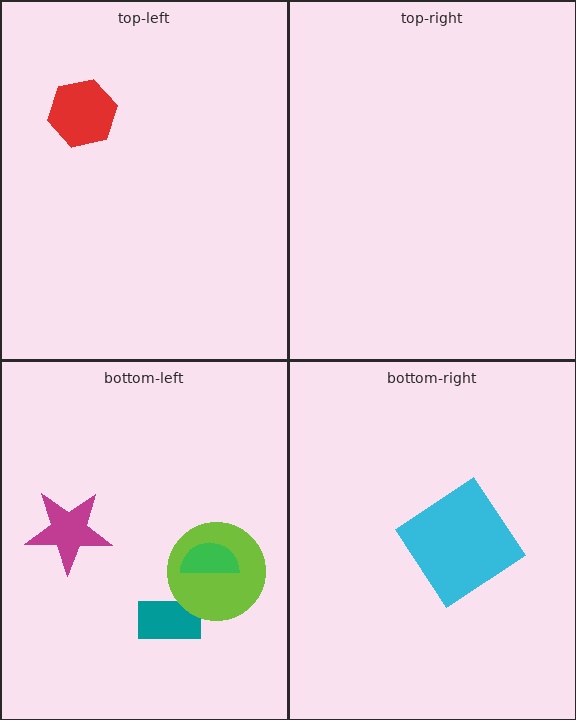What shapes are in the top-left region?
The red hexagon.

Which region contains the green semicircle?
The bottom-left region.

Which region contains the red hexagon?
The top-left region.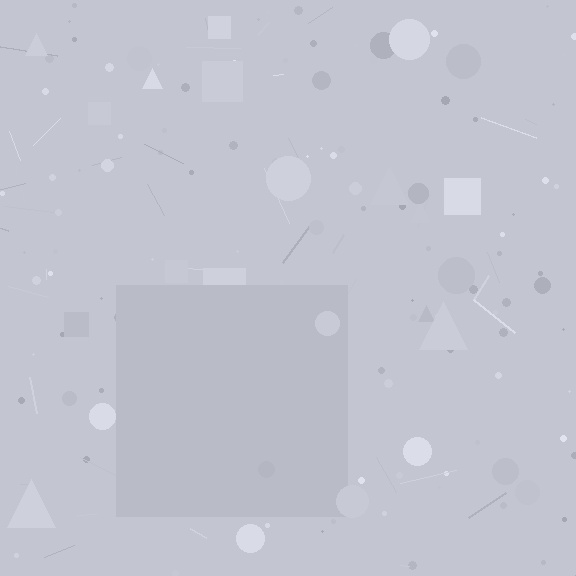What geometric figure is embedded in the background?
A square is embedded in the background.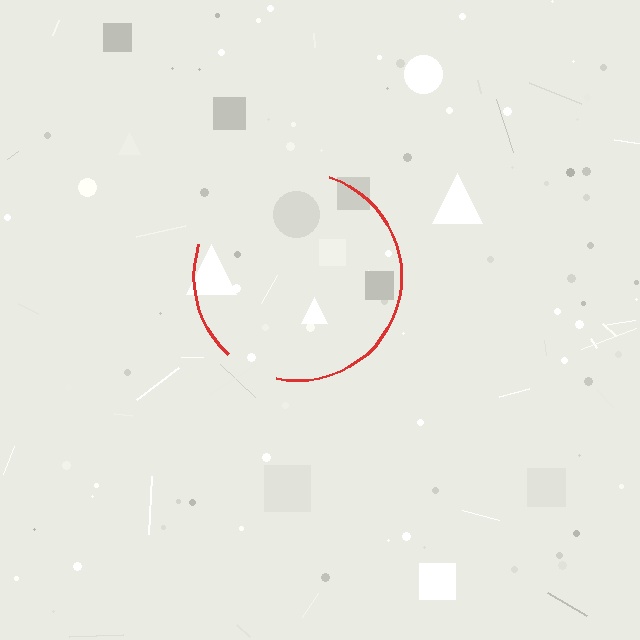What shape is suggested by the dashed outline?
The dashed outline suggests a circle.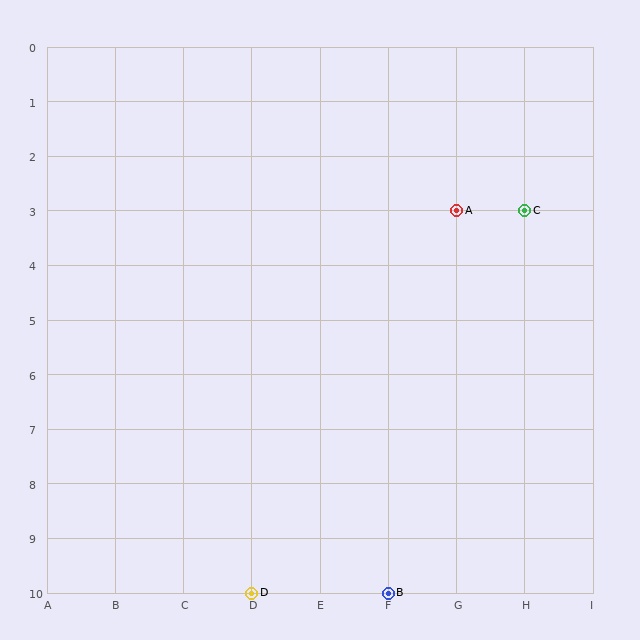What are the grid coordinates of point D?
Point D is at grid coordinates (D, 10).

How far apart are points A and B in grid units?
Points A and B are 1 column and 7 rows apart (about 7.1 grid units diagonally).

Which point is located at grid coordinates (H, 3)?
Point C is at (H, 3).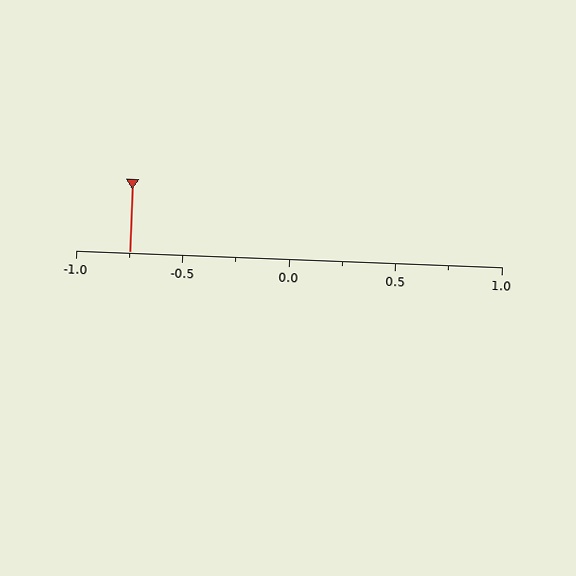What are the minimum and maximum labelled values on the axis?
The axis runs from -1.0 to 1.0.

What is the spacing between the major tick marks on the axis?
The major ticks are spaced 0.5 apart.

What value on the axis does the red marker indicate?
The marker indicates approximately -0.75.